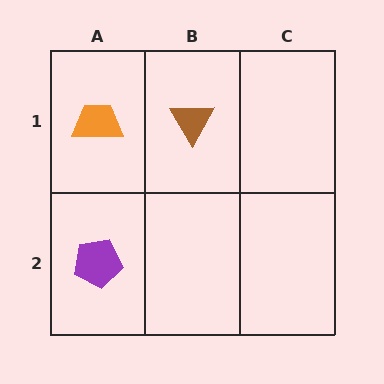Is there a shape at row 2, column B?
No, that cell is empty.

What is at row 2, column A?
A purple pentagon.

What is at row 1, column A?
An orange trapezoid.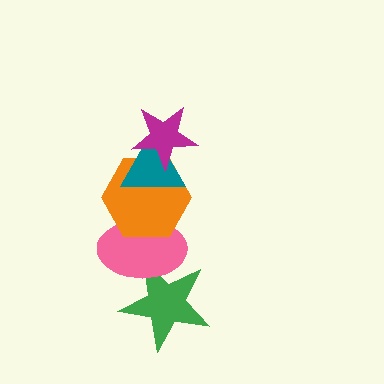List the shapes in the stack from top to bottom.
From top to bottom: the magenta star, the teal triangle, the orange hexagon, the pink ellipse, the green star.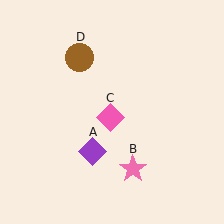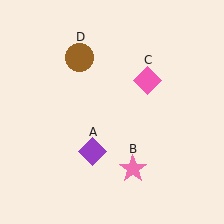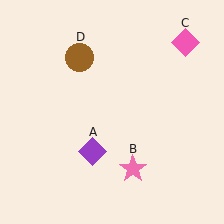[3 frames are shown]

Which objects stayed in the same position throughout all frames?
Purple diamond (object A) and pink star (object B) and brown circle (object D) remained stationary.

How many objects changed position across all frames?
1 object changed position: pink diamond (object C).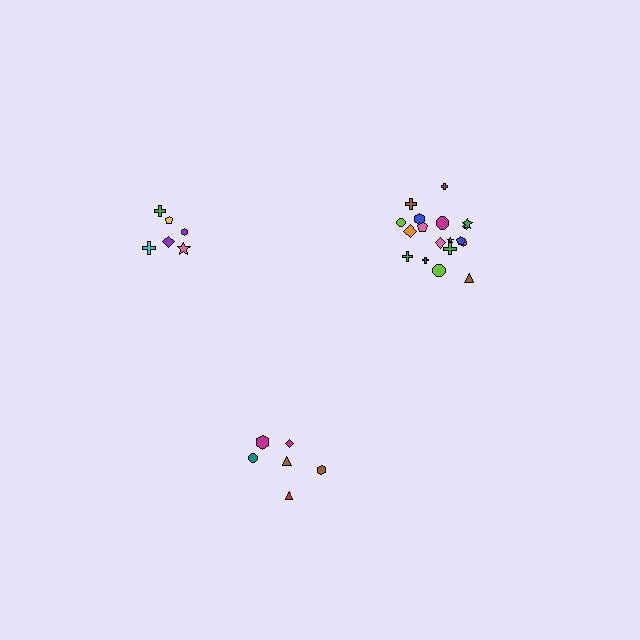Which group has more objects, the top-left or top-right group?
The top-right group.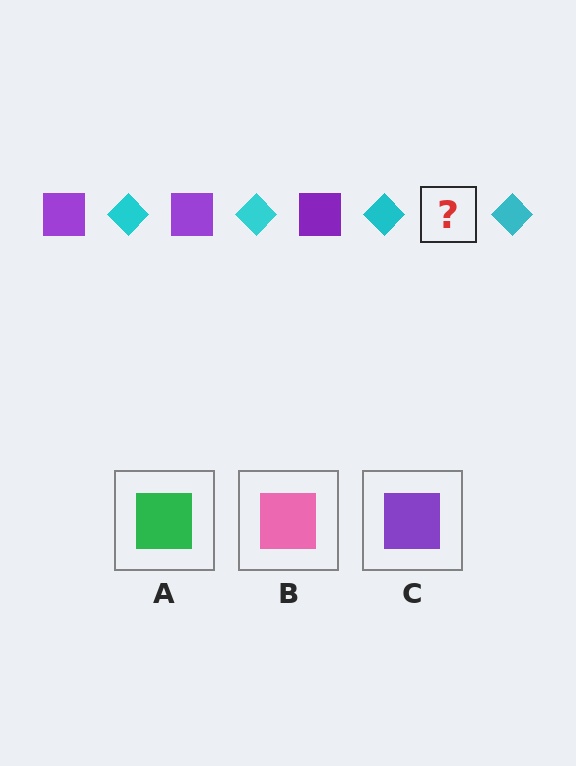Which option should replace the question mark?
Option C.